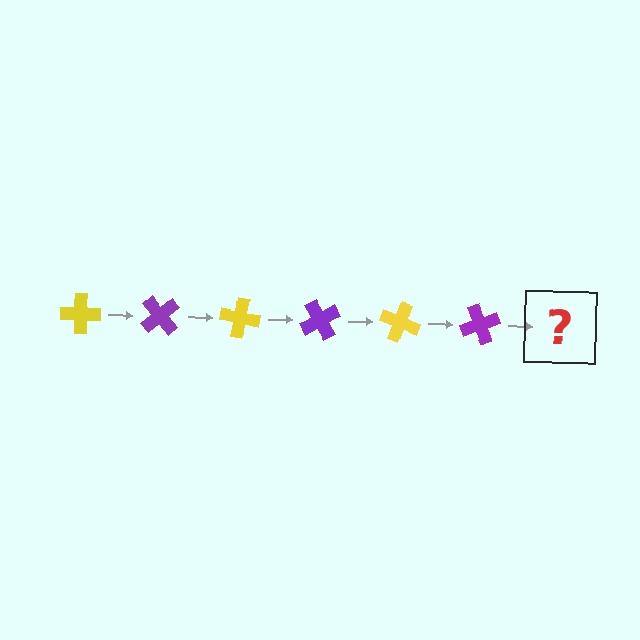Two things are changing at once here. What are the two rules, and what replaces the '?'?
The two rules are that it rotates 50 degrees each step and the color cycles through yellow and purple. The '?' should be a yellow cross, rotated 300 degrees from the start.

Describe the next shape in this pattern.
It should be a yellow cross, rotated 300 degrees from the start.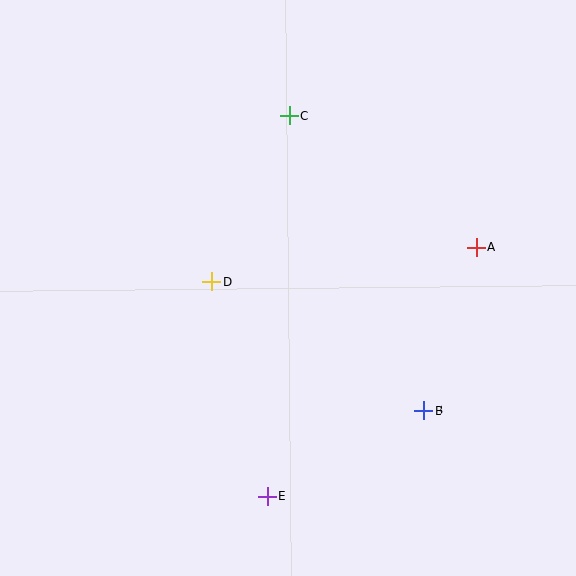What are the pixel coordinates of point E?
Point E is at (267, 497).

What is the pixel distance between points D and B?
The distance between D and B is 248 pixels.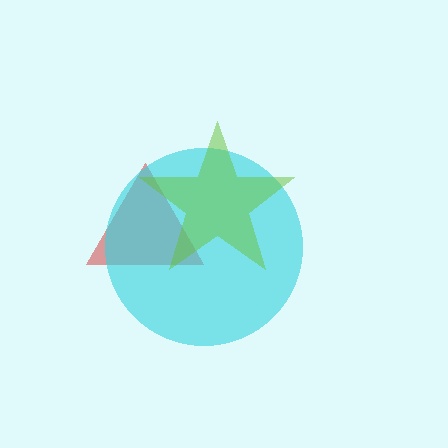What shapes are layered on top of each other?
The layered shapes are: a red triangle, a cyan circle, a lime star.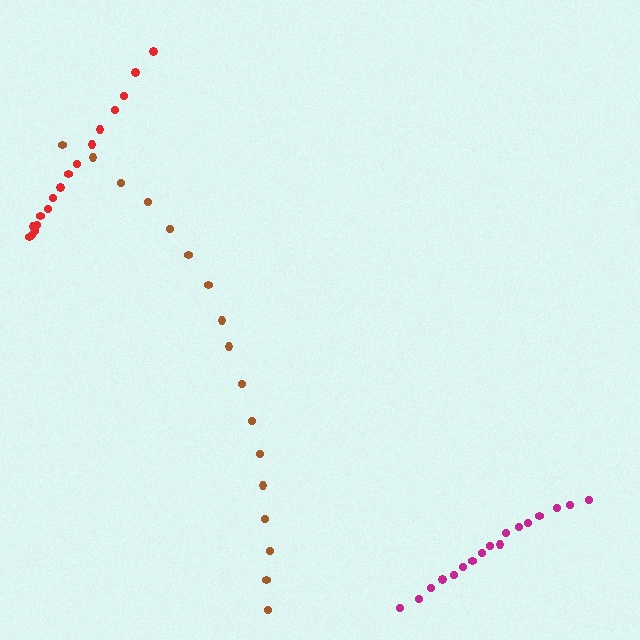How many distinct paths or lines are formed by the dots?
There are 3 distinct paths.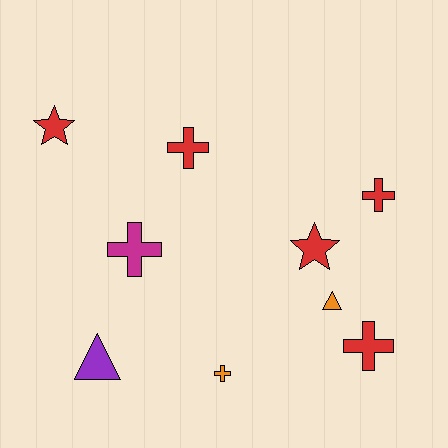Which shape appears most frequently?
Cross, with 5 objects.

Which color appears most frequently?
Red, with 5 objects.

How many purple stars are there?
There are no purple stars.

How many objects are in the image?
There are 9 objects.